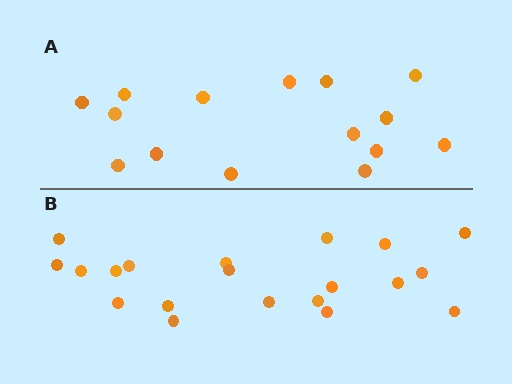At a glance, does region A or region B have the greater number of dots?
Region B (the bottom region) has more dots.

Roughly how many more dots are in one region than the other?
Region B has about 5 more dots than region A.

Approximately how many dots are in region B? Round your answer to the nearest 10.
About 20 dots.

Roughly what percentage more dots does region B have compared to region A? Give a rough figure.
About 35% more.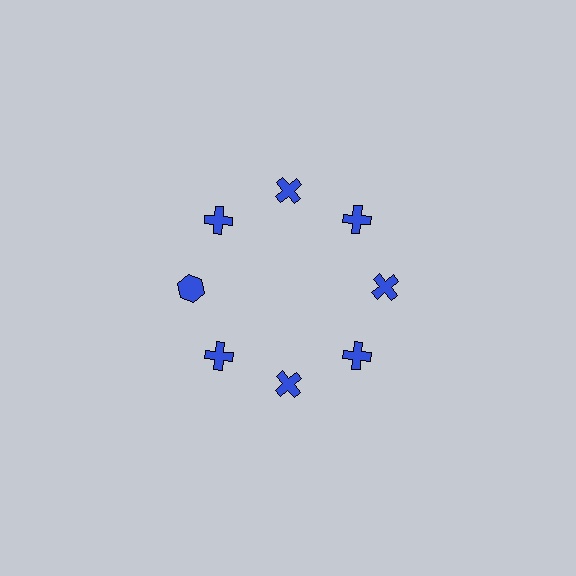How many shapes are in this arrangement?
There are 8 shapes arranged in a ring pattern.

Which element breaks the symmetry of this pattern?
The blue hexagon at roughly the 9 o'clock position breaks the symmetry. All other shapes are blue crosses.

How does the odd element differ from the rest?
It has a different shape: hexagon instead of cross.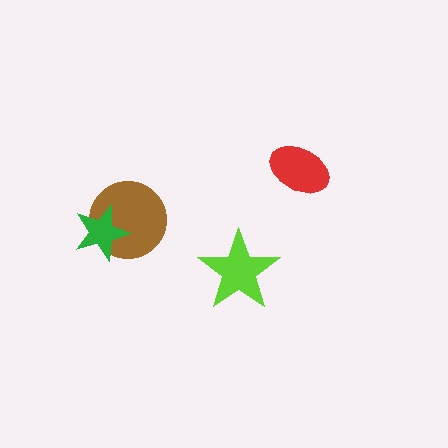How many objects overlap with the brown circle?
1 object overlaps with the brown circle.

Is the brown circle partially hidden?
Yes, it is partially covered by another shape.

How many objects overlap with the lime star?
0 objects overlap with the lime star.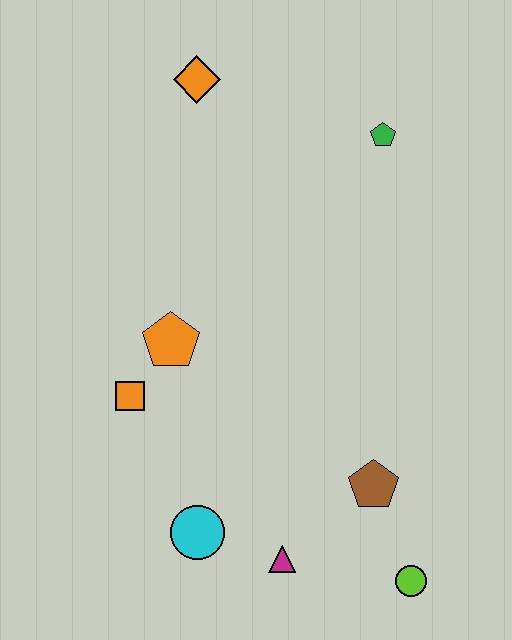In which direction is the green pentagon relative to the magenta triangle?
The green pentagon is above the magenta triangle.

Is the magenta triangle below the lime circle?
No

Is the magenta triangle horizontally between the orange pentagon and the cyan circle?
No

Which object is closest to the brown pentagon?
The lime circle is closest to the brown pentagon.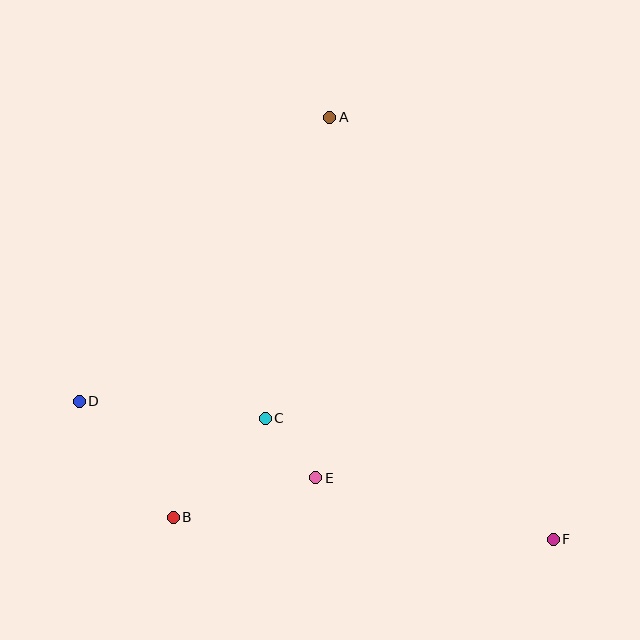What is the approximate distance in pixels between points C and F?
The distance between C and F is approximately 312 pixels.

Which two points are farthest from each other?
Points D and F are farthest from each other.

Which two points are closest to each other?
Points C and E are closest to each other.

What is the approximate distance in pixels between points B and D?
The distance between B and D is approximately 149 pixels.